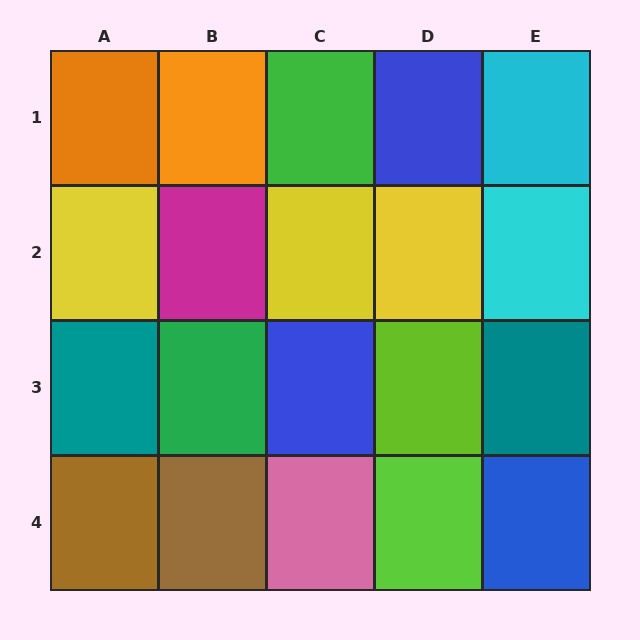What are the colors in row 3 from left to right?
Teal, green, blue, lime, teal.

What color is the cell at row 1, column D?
Blue.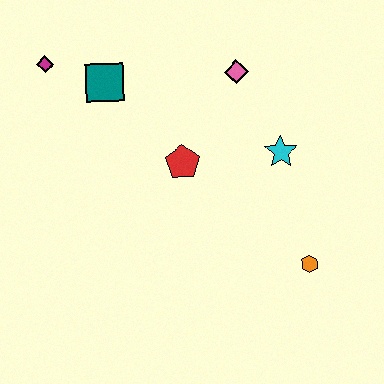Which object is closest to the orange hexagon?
The cyan star is closest to the orange hexagon.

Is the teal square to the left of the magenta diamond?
No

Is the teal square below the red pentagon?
No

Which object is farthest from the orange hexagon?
The magenta diamond is farthest from the orange hexagon.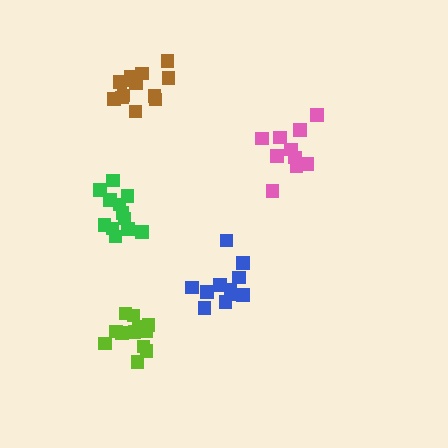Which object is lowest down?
The lime cluster is bottommost.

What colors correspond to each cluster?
The clusters are colored: brown, lime, blue, pink, green.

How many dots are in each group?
Group 1: 14 dots, Group 2: 12 dots, Group 3: 11 dots, Group 4: 10 dots, Group 5: 12 dots (59 total).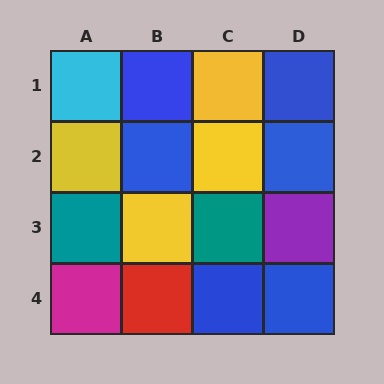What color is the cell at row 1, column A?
Cyan.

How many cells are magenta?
1 cell is magenta.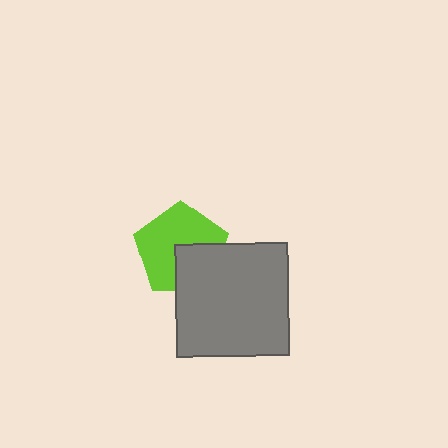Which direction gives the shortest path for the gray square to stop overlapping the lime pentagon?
Moving toward the lower-right gives the shortest separation.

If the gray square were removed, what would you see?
You would see the complete lime pentagon.